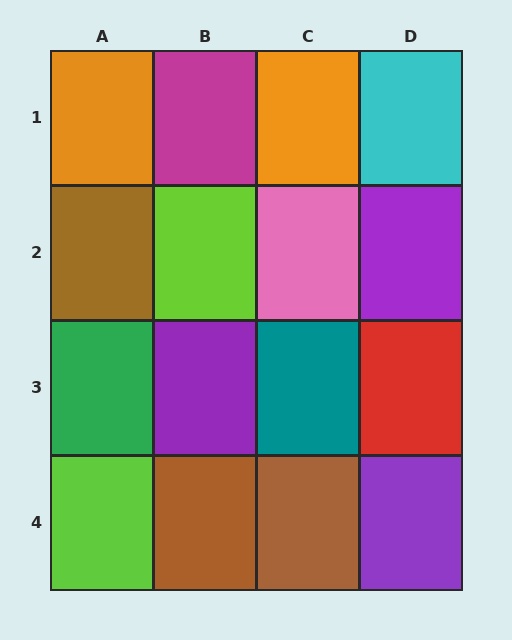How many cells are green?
1 cell is green.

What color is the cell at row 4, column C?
Brown.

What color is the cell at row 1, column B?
Magenta.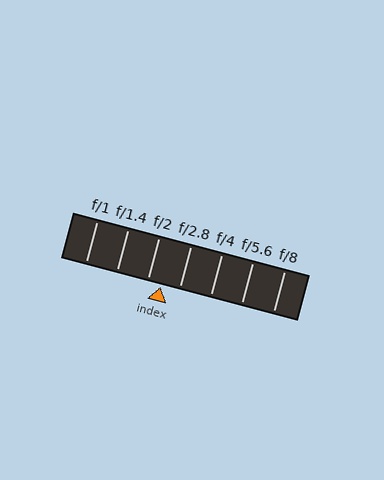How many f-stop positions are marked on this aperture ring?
There are 7 f-stop positions marked.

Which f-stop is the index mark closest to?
The index mark is closest to f/2.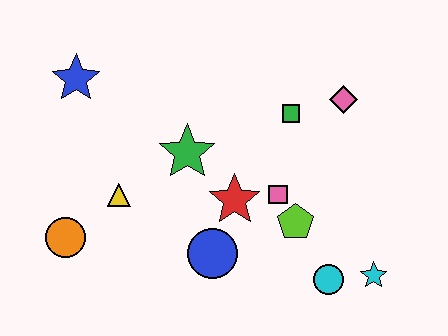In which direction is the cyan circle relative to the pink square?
The cyan circle is below the pink square.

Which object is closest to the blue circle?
The red star is closest to the blue circle.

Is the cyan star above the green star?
No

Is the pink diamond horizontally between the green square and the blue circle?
No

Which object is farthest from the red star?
The blue star is farthest from the red star.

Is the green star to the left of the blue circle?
Yes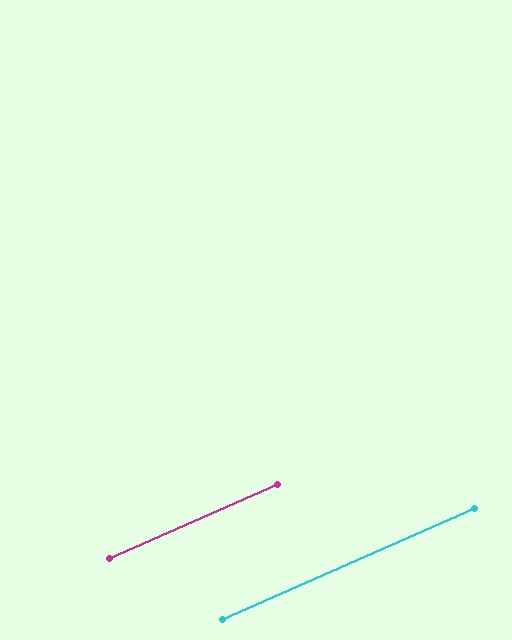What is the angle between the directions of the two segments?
Approximately 0 degrees.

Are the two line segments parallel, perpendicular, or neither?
Parallel — their directions differ by only 0.0°.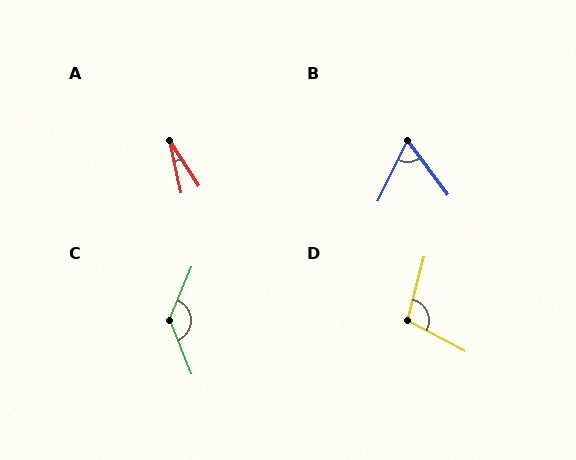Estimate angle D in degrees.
Approximately 103 degrees.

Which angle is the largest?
C, at approximately 135 degrees.